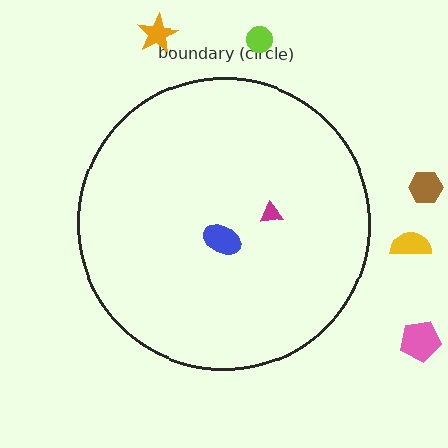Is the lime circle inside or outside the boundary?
Outside.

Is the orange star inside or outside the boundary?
Outside.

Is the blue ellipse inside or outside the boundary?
Inside.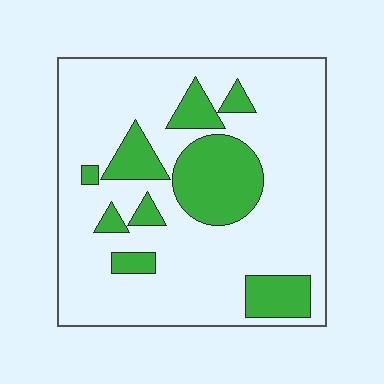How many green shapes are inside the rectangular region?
9.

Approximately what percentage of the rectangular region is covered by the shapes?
Approximately 25%.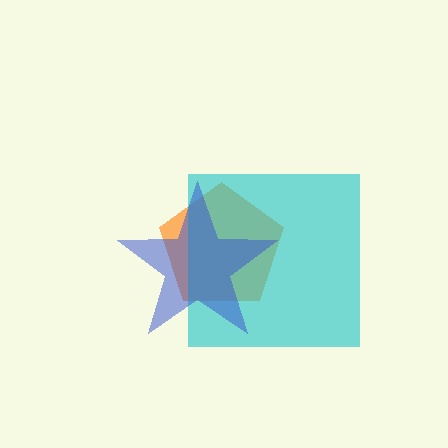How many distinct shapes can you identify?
There are 3 distinct shapes: an orange pentagon, a cyan square, a blue star.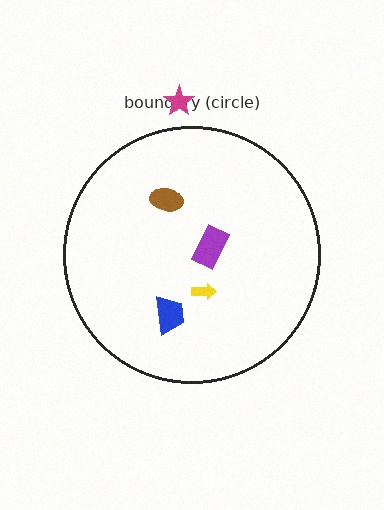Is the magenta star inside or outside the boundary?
Outside.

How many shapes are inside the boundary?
4 inside, 1 outside.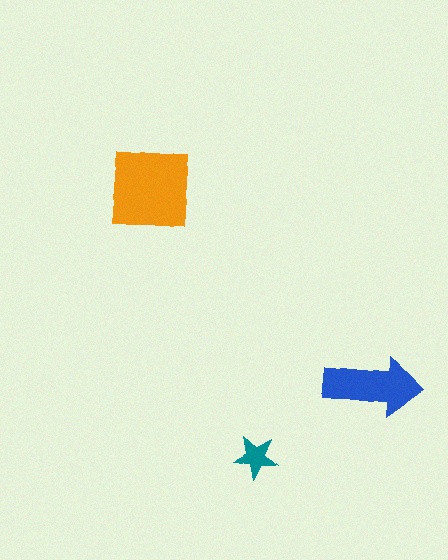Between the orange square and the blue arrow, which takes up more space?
The orange square.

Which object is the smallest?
The teal star.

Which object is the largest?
The orange square.